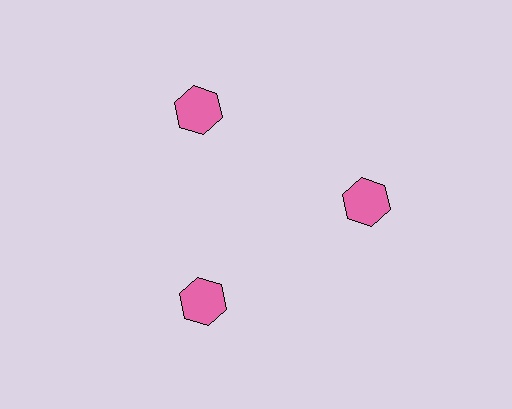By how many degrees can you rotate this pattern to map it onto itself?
The pattern maps onto itself every 120 degrees of rotation.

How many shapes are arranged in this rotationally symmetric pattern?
There are 3 shapes, arranged in 3 groups of 1.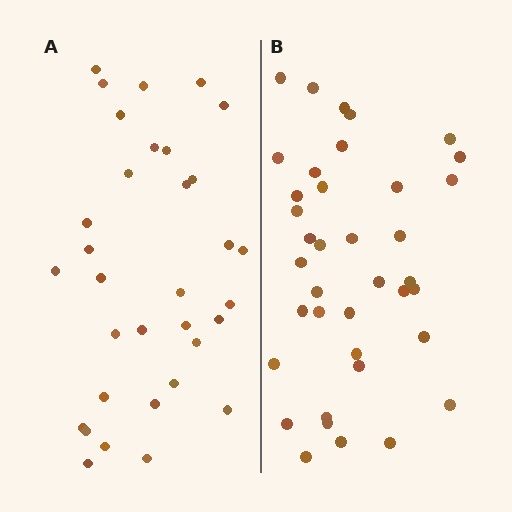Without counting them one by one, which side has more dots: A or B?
Region B (the right region) has more dots.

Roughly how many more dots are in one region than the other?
Region B has about 5 more dots than region A.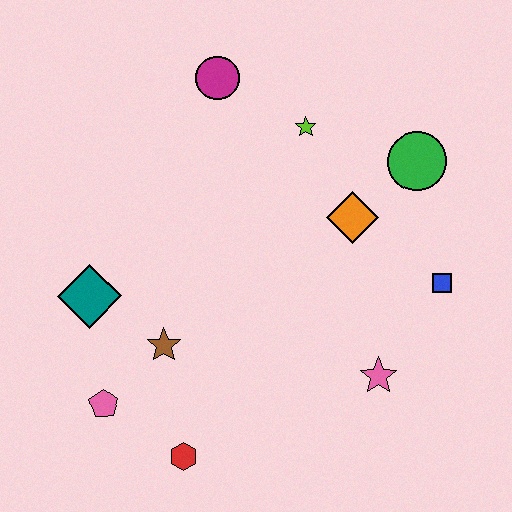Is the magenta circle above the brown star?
Yes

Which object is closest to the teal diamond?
The brown star is closest to the teal diamond.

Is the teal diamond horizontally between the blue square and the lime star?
No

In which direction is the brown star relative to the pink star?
The brown star is to the left of the pink star.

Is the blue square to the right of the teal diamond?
Yes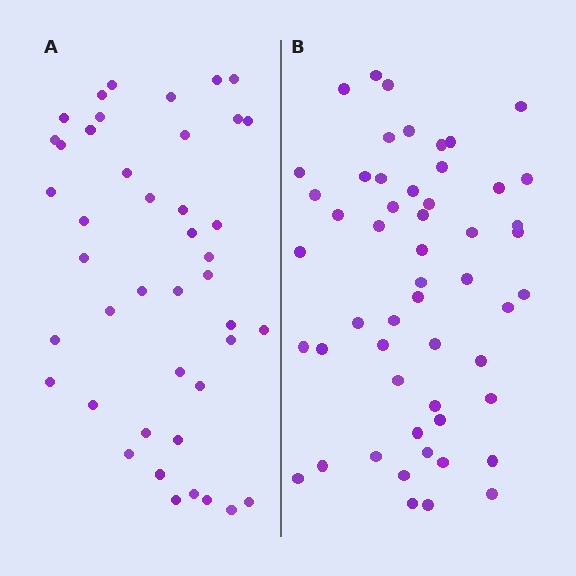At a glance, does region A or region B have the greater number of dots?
Region B (the right region) has more dots.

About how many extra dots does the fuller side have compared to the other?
Region B has roughly 10 or so more dots than region A.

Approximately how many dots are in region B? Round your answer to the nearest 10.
About 50 dots. (The exact count is 53, which rounds to 50.)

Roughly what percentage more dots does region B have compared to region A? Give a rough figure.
About 25% more.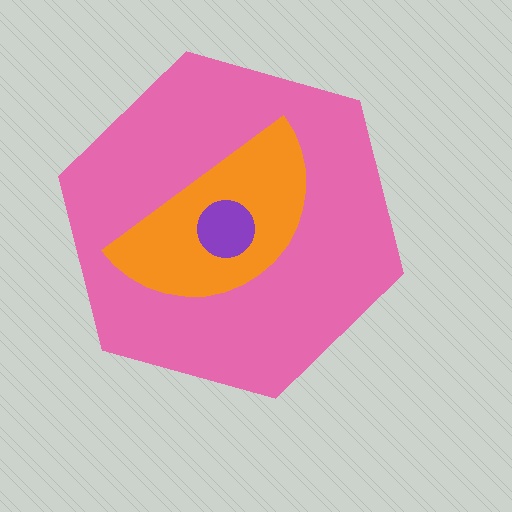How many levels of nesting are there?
3.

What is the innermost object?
The purple circle.